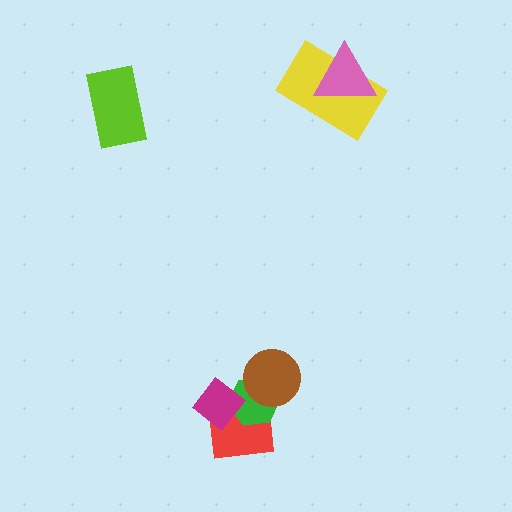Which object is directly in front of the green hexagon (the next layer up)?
The brown circle is directly in front of the green hexagon.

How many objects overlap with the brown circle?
2 objects overlap with the brown circle.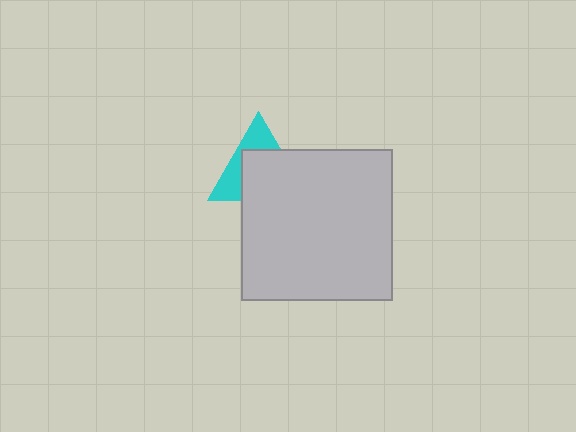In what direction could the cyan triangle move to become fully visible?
The cyan triangle could move up. That would shift it out from behind the light gray square entirely.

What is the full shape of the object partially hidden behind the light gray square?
The partially hidden object is a cyan triangle.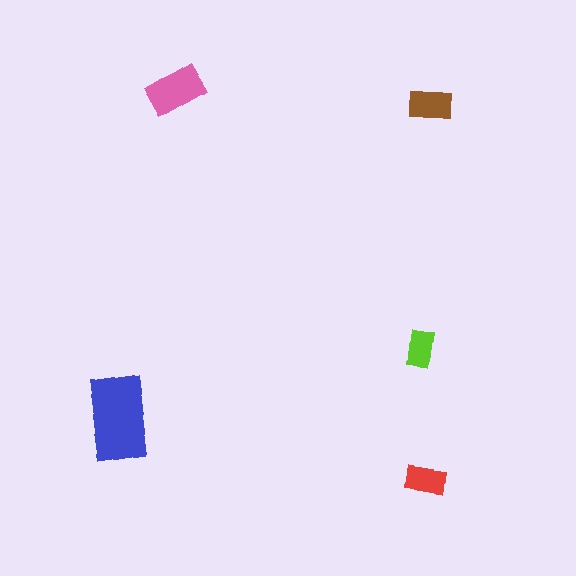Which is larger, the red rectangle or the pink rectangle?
The pink one.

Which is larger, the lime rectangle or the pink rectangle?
The pink one.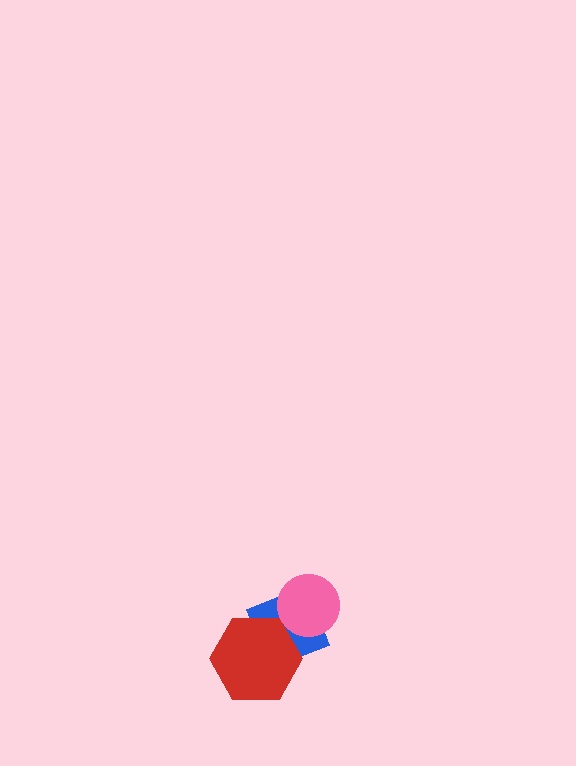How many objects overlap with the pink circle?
1 object overlaps with the pink circle.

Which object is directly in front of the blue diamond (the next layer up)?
The red hexagon is directly in front of the blue diamond.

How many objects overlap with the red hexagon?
1 object overlaps with the red hexagon.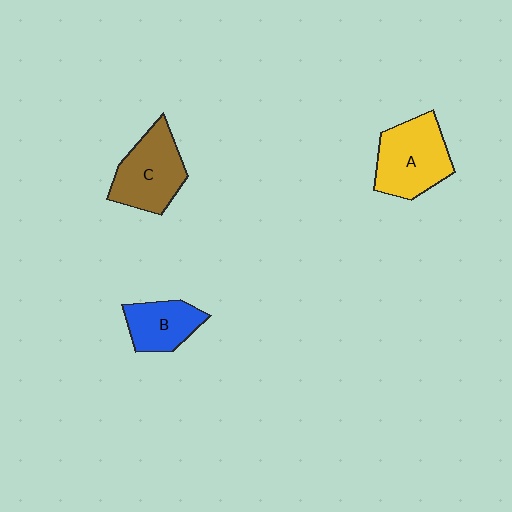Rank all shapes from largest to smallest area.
From largest to smallest: A (yellow), C (brown), B (blue).